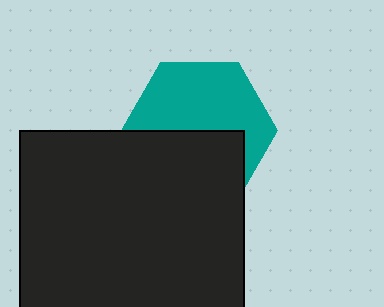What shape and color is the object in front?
The object in front is a black square.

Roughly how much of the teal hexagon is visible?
About half of it is visible (roughly 55%).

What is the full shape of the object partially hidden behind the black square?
The partially hidden object is a teal hexagon.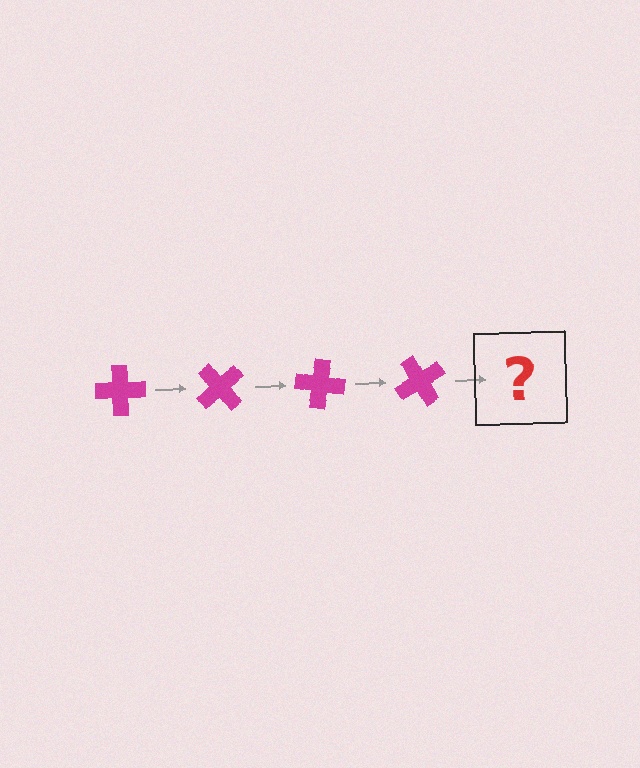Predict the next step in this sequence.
The next step is a magenta cross rotated 200 degrees.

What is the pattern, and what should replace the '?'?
The pattern is that the cross rotates 50 degrees each step. The '?' should be a magenta cross rotated 200 degrees.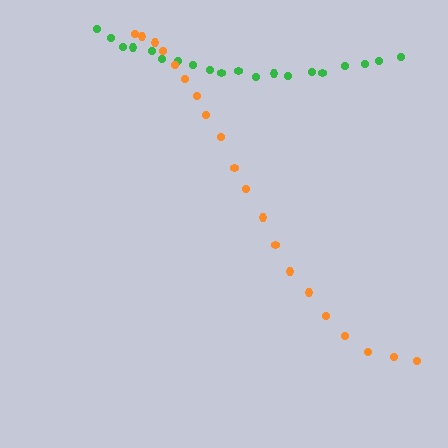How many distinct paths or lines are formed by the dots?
There are 2 distinct paths.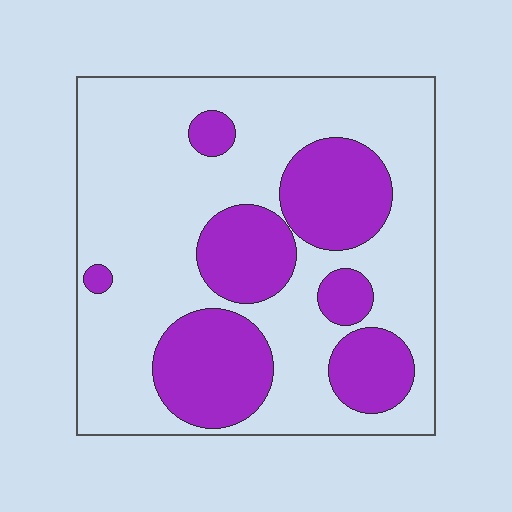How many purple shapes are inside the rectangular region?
7.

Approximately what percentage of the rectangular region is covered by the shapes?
Approximately 30%.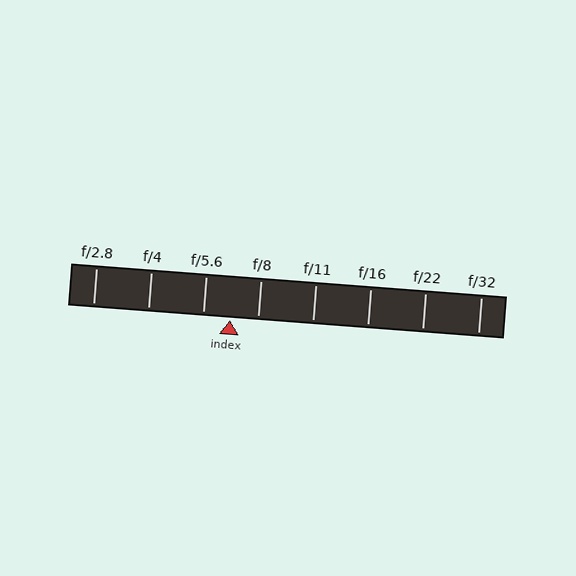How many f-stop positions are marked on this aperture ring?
There are 8 f-stop positions marked.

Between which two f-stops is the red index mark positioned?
The index mark is between f/5.6 and f/8.